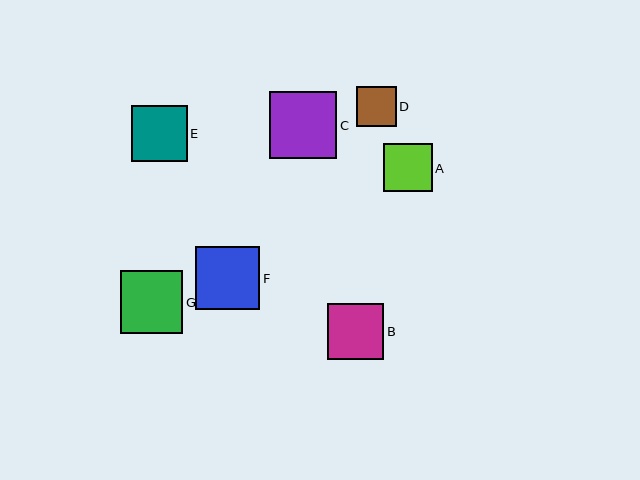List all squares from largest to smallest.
From largest to smallest: C, F, G, B, E, A, D.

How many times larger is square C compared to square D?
Square C is approximately 1.7 times the size of square D.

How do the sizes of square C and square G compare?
Square C and square G are approximately the same size.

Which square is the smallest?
Square D is the smallest with a size of approximately 40 pixels.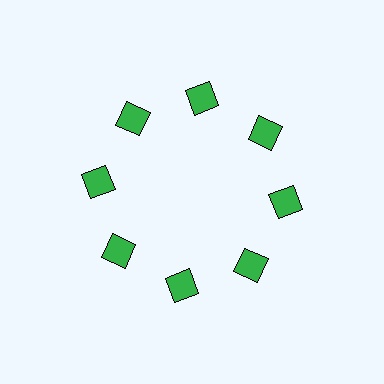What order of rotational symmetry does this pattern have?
This pattern has 8-fold rotational symmetry.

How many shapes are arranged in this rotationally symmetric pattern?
There are 8 shapes, arranged in 8 groups of 1.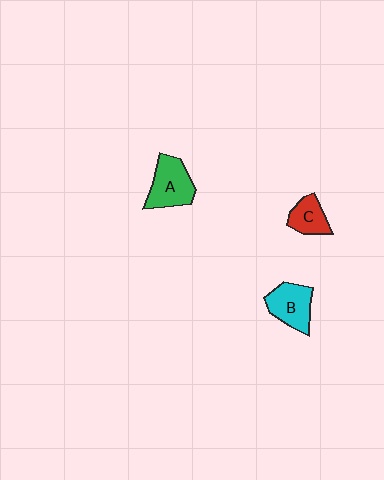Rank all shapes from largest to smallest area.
From largest to smallest: A (green), B (cyan), C (red).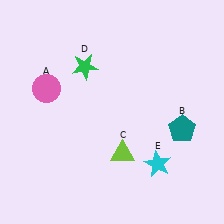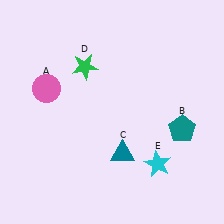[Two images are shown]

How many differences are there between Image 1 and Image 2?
There is 1 difference between the two images.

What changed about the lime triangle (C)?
In Image 1, C is lime. In Image 2, it changed to teal.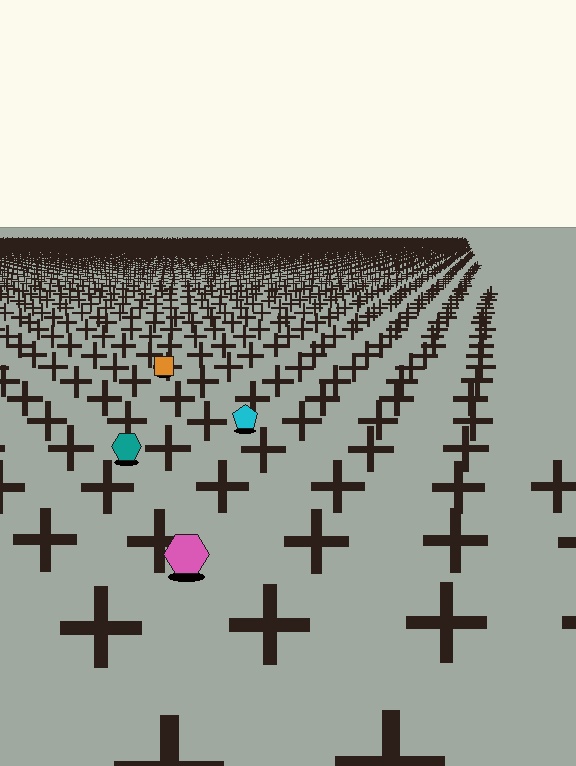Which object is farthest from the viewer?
The orange square is farthest from the viewer. It appears smaller and the ground texture around it is denser.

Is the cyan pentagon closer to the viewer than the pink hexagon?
No. The pink hexagon is closer — you can tell from the texture gradient: the ground texture is coarser near it.